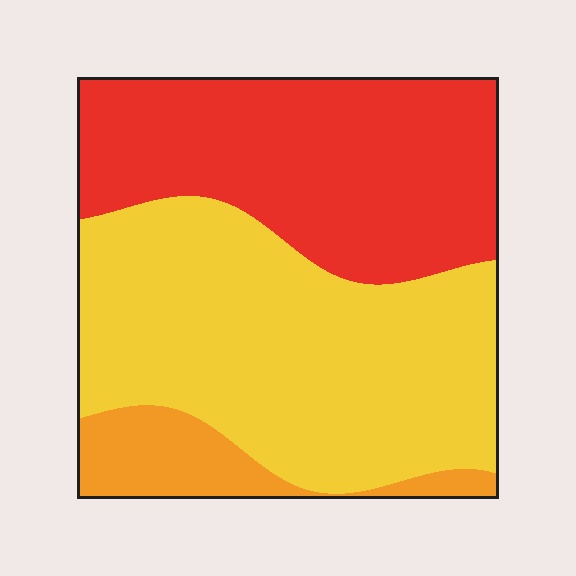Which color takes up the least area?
Orange, at roughly 10%.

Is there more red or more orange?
Red.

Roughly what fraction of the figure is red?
Red takes up about two fifths (2/5) of the figure.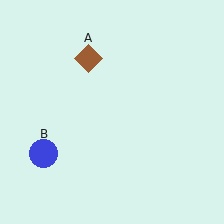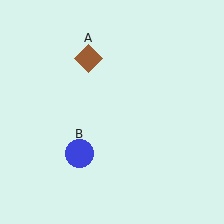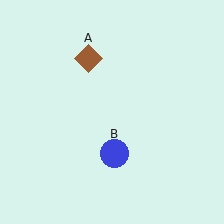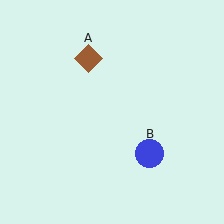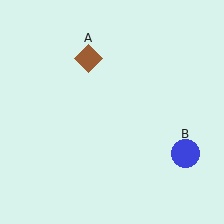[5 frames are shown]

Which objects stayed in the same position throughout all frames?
Brown diamond (object A) remained stationary.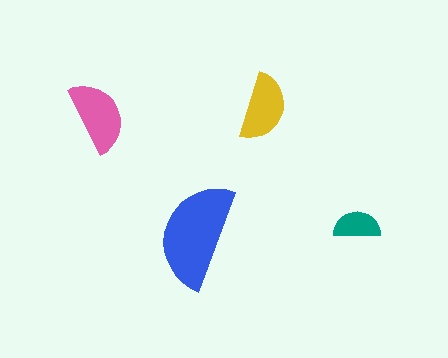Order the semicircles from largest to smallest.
the blue one, the pink one, the yellow one, the teal one.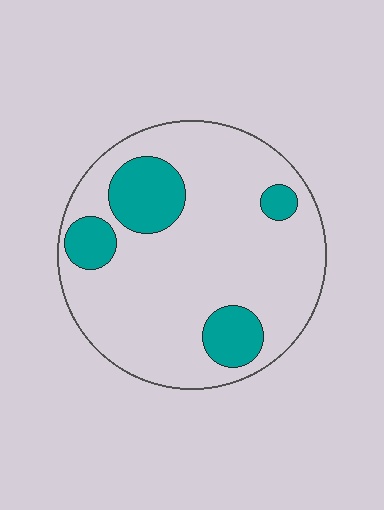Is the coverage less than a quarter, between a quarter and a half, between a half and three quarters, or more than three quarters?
Less than a quarter.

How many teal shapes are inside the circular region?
4.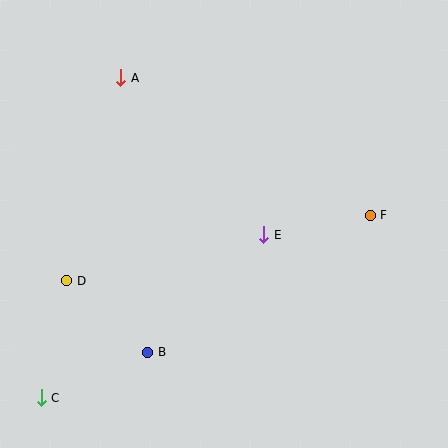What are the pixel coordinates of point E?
Point E is at (264, 235).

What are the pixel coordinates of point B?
Point B is at (148, 352).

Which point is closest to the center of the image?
Point E at (264, 235) is closest to the center.